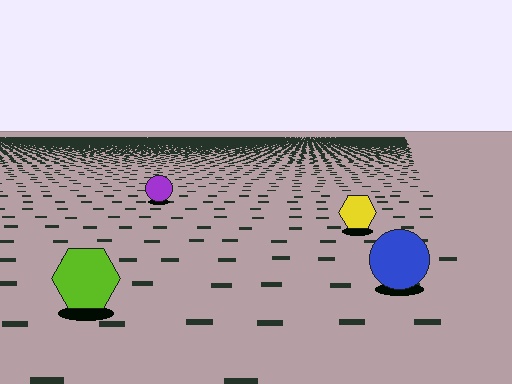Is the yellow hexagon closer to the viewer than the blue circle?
No. The blue circle is closer — you can tell from the texture gradient: the ground texture is coarser near it.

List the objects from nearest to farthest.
From nearest to farthest: the lime hexagon, the blue circle, the yellow hexagon, the purple circle.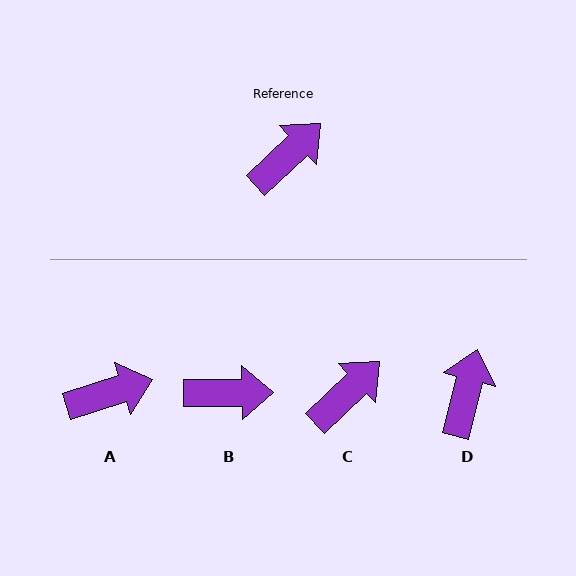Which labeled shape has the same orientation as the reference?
C.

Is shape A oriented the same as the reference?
No, it is off by about 26 degrees.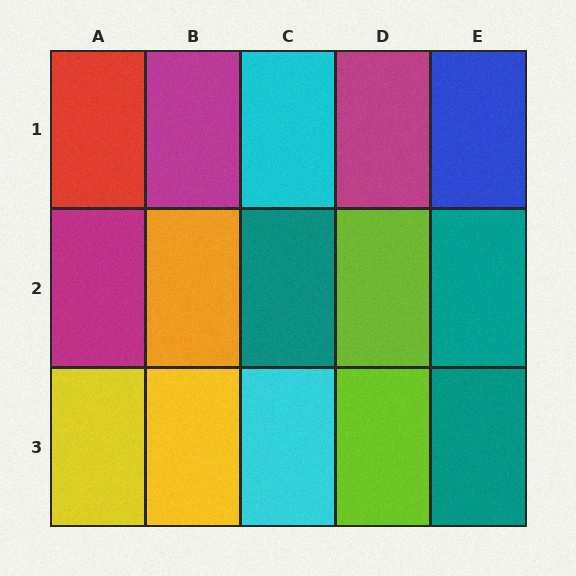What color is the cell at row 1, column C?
Cyan.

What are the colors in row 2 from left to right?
Magenta, orange, teal, lime, teal.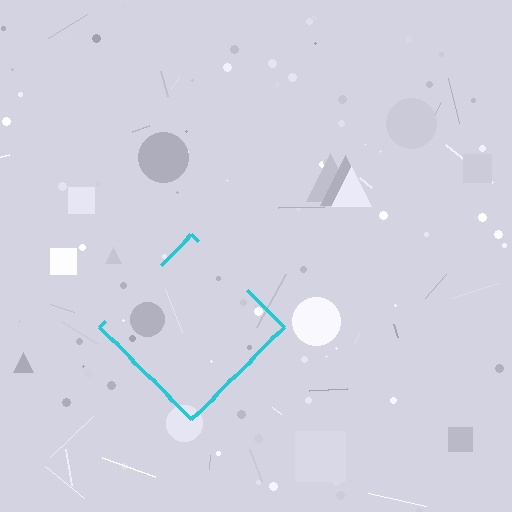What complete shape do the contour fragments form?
The contour fragments form a diamond.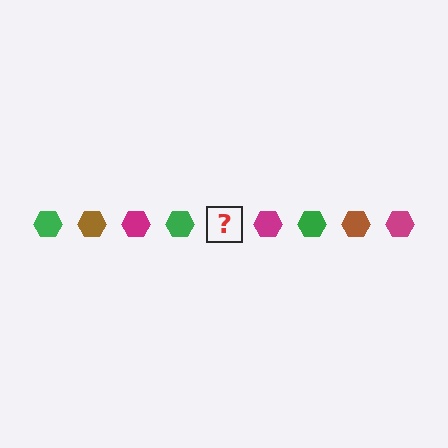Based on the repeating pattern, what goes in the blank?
The blank should be a brown hexagon.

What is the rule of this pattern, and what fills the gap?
The rule is that the pattern cycles through green, brown, magenta hexagons. The gap should be filled with a brown hexagon.